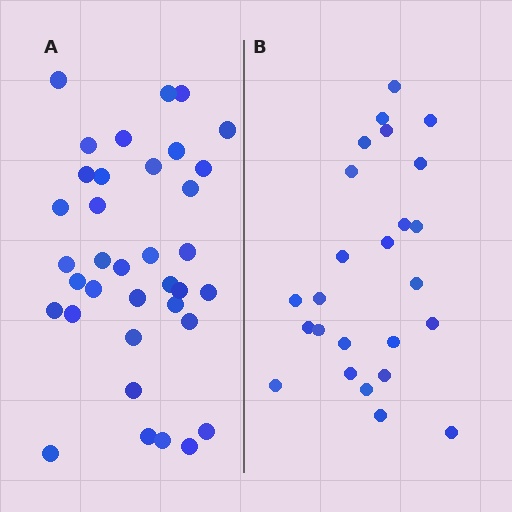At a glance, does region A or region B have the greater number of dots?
Region A (the left region) has more dots.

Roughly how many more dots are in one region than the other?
Region A has roughly 12 or so more dots than region B.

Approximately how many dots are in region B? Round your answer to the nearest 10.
About 20 dots. (The exact count is 25, which rounds to 20.)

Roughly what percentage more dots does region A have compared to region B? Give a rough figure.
About 45% more.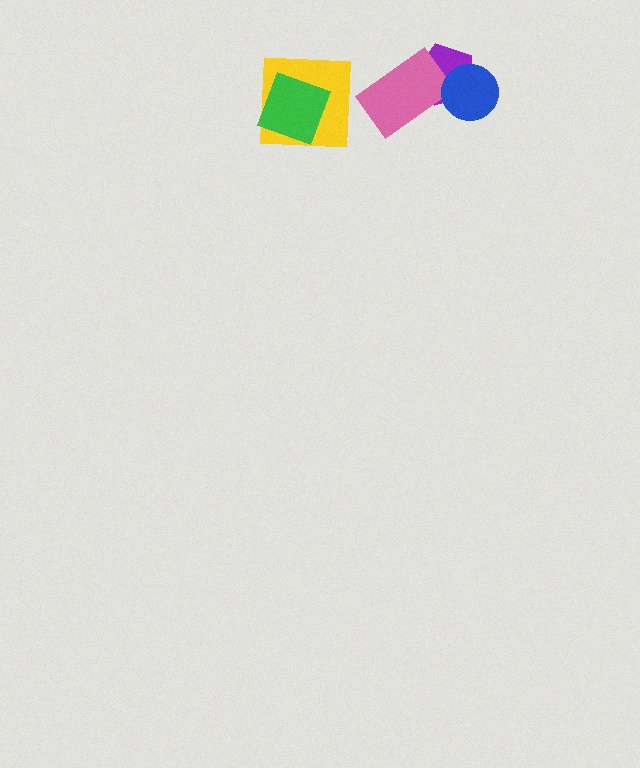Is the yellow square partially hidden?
Yes, it is partially covered by another shape.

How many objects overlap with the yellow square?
1 object overlaps with the yellow square.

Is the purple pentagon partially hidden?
Yes, it is partially covered by another shape.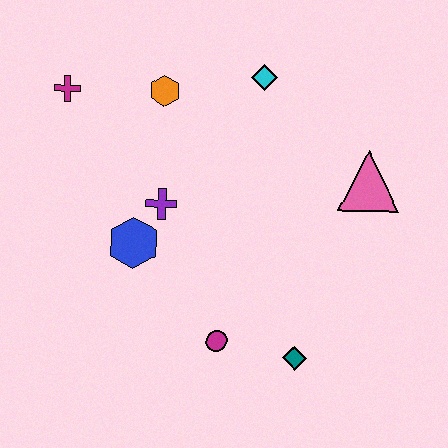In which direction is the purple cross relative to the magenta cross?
The purple cross is below the magenta cross.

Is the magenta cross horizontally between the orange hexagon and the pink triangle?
No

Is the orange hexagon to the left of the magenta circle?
Yes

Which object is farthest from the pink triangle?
The magenta cross is farthest from the pink triangle.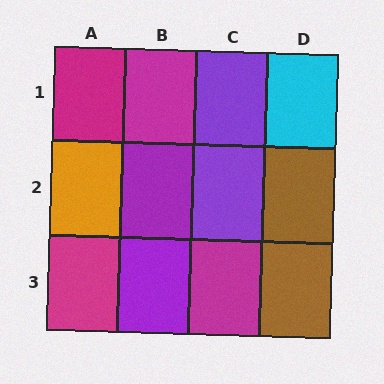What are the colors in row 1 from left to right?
Magenta, magenta, purple, cyan.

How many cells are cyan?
1 cell is cyan.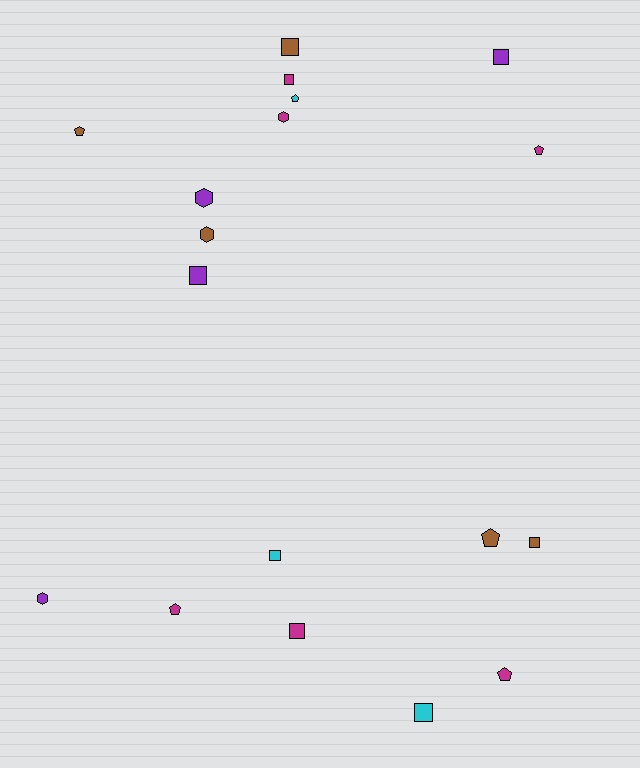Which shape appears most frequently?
Square, with 8 objects.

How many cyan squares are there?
There are 2 cyan squares.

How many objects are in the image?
There are 18 objects.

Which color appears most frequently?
Magenta, with 6 objects.